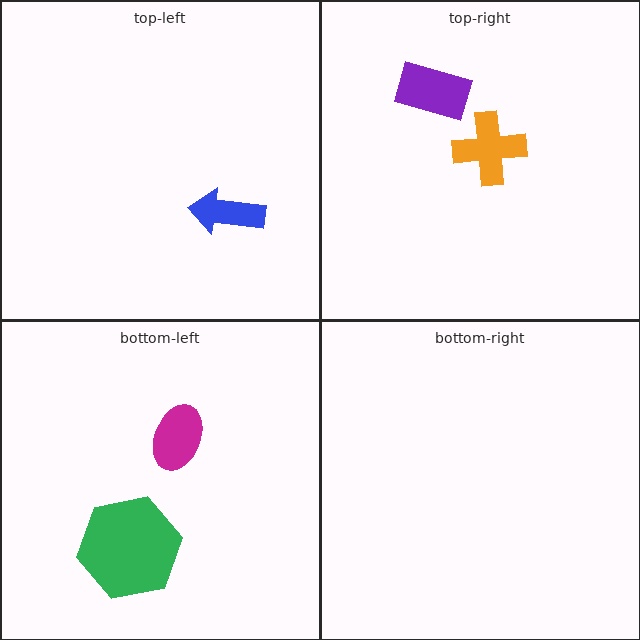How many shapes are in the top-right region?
2.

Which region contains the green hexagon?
The bottom-left region.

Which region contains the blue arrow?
The top-left region.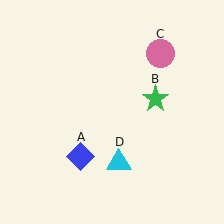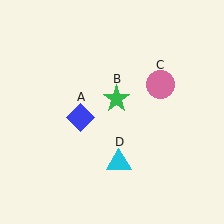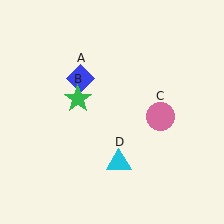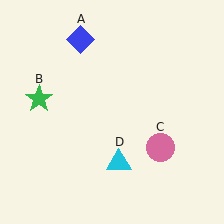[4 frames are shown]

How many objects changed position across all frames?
3 objects changed position: blue diamond (object A), green star (object B), pink circle (object C).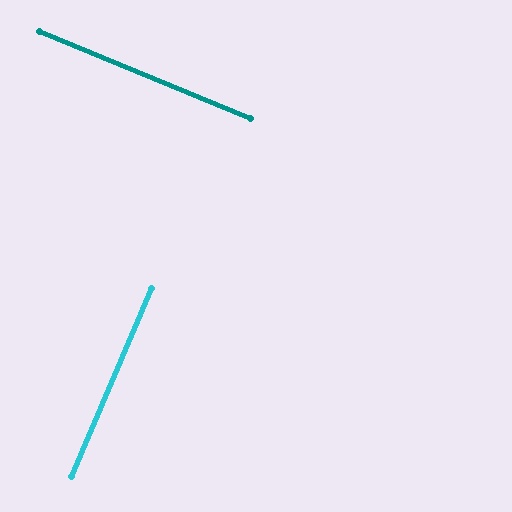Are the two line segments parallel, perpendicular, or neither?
Perpendicular — they meet at approximately 90°.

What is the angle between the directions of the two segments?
Approximately 90 degrees.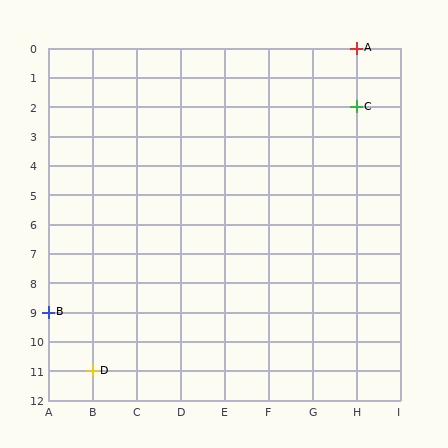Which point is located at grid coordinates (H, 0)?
Point A is at (H, 0).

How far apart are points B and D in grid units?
Points B and D are 1 column and 2 rows apart (about 2.2 grid units diagonally).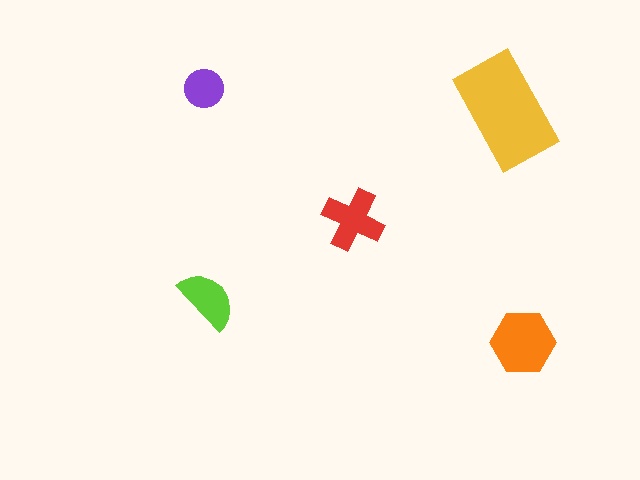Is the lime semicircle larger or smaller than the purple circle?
Larger.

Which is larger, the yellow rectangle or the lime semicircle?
The yellow rectangle.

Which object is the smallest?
The purple circle.